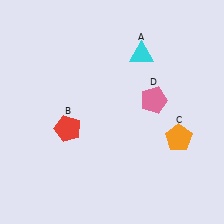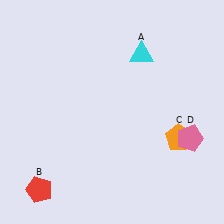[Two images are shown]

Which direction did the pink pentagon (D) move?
The pink pentagon (D) moved down.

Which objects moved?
The objects that moved are: the red pentagon (B), the pink pentagon (D).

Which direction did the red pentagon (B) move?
The red pentagon (B) moved down.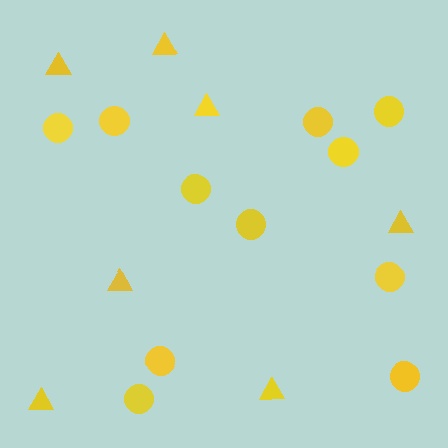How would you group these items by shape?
There are 2 groups: one group of circles (11) and one group of triangles (7).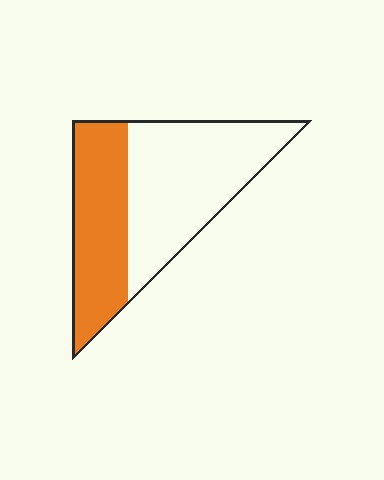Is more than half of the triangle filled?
No.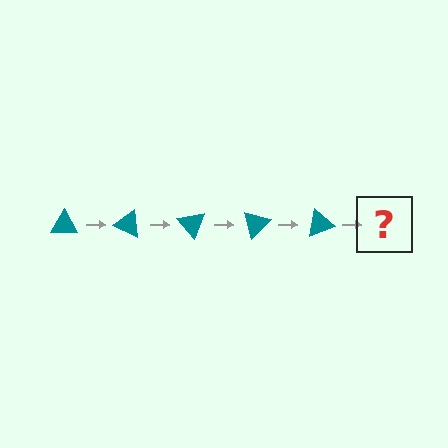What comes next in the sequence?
The next element should be a teal triangle rotated 125 degrees.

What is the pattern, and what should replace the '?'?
The pattern is that the triangle rotates 25 degrees each step. The '?' should be a teal triangle rotated 125 degrees.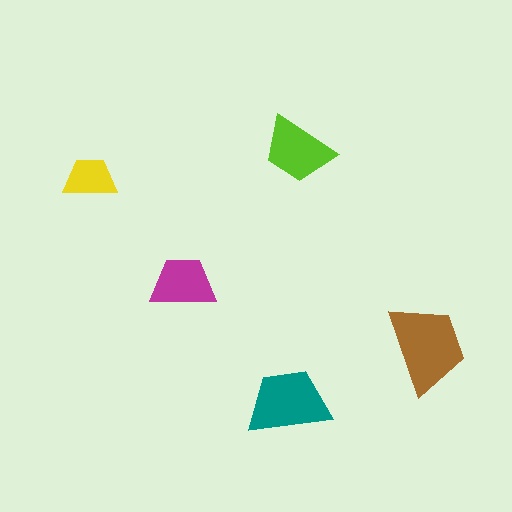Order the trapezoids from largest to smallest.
the brown one, the teal one, the lime one, the magenta one, the yellow one.